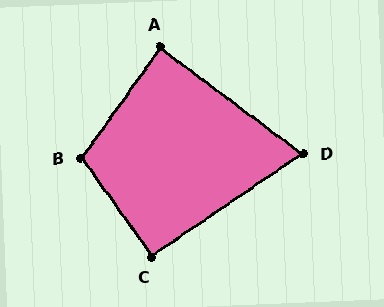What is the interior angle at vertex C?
Approximately 91 degrees (approximately right).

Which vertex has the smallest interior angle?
D, at approximately 71 degrees.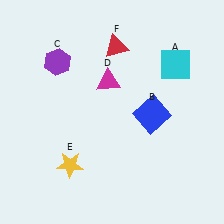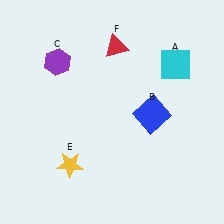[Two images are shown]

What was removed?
The magenta triangle (D) was removed in Image 2.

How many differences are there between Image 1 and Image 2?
There is 1 difference between the two images.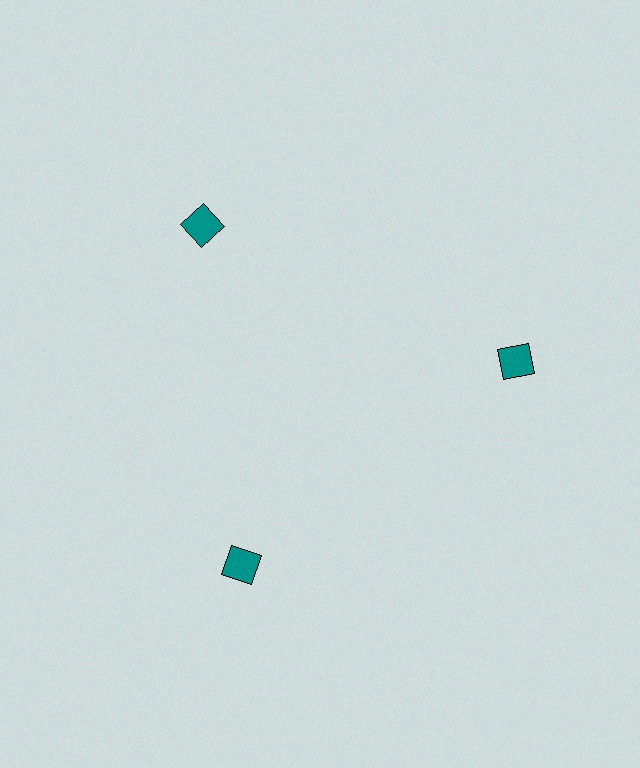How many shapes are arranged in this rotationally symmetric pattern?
There are 3 shapes, arranged in 3 groups of 1.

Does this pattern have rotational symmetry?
Yes, this pattern has 3-fold rotational symmetry. It looks the same after rotating 120 degrees around the center.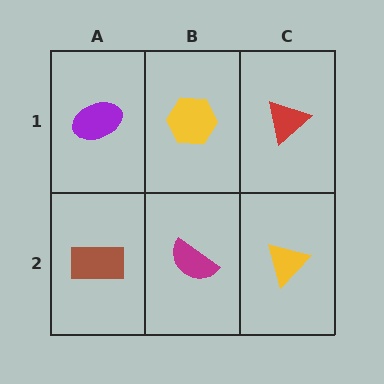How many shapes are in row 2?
3 shapes.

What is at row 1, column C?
A red triangle.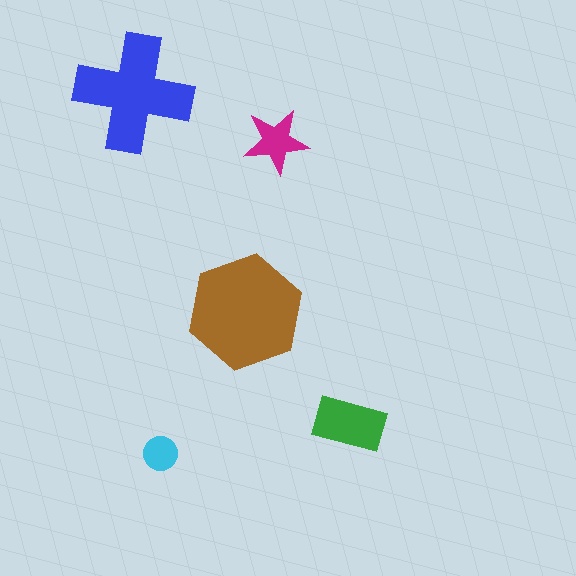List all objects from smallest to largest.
The cyan circle, the magenta star, the green rectangle, the blue cross, the brown hexagon.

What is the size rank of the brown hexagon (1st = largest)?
1st.